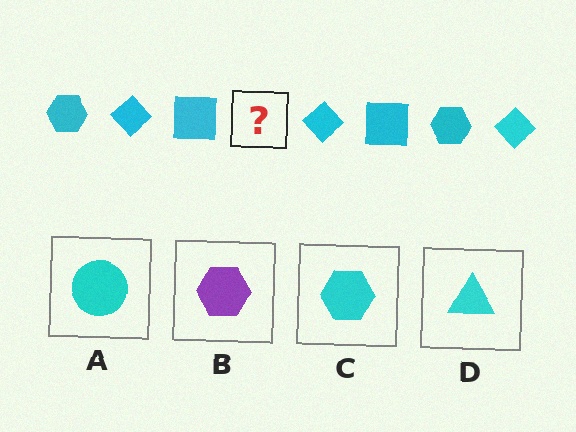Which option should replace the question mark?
Option C.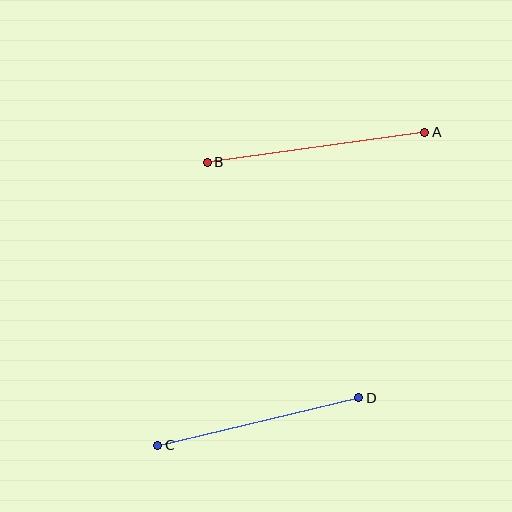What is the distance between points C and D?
The distance is approximately 206 pixels.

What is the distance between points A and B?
The distance is approximately 219 pixels.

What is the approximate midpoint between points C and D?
The midpoint is at approximately (258, 421) pixels.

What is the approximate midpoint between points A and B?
The midpoint is at approximately (316, 147) pixels.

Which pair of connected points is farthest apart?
Points A and B are farthest apart.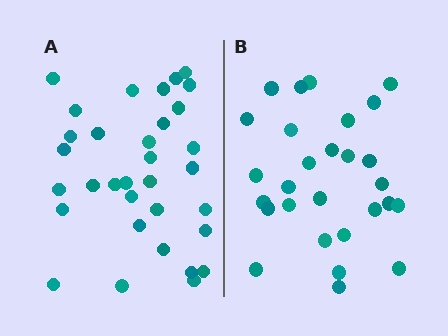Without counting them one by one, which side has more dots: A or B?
Region A (the left region) has more dots.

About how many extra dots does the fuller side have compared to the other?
Region A has about 5 more dots than region B.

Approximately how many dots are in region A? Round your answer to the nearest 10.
About 30 dots. (The exact count is 33, which rounds to 30.)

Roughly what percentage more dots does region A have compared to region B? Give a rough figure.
About 20% more.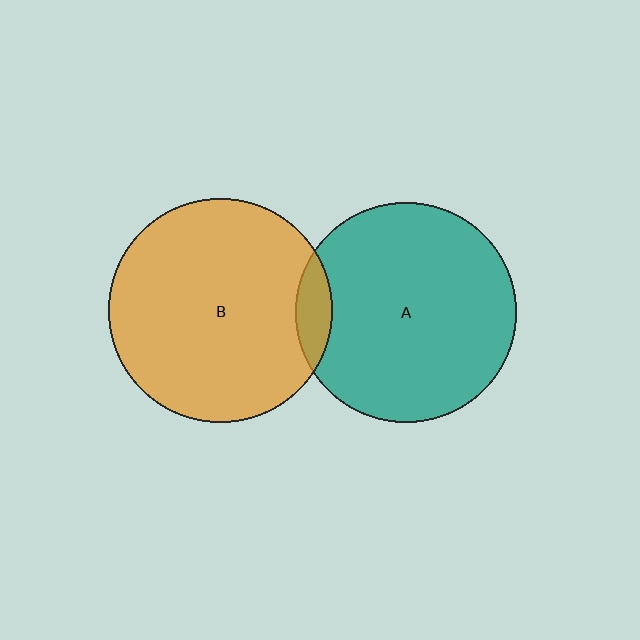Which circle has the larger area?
Circle B (orange).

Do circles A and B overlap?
Yes.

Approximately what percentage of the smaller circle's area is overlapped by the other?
Approximately 10%.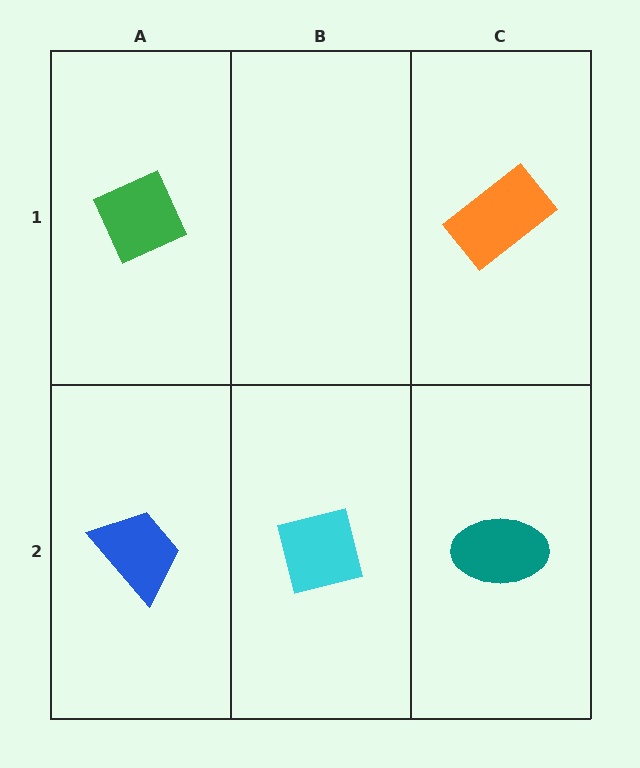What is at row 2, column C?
A teal ellipse.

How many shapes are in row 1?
2 shapes.